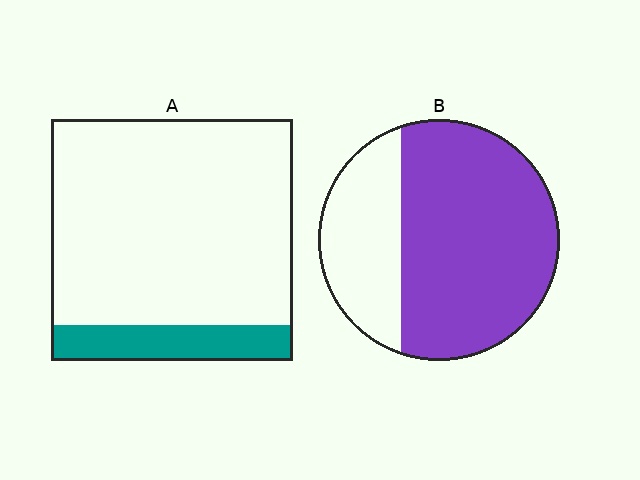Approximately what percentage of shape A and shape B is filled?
A is approximately 15% and B is approximately 70%.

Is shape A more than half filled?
No.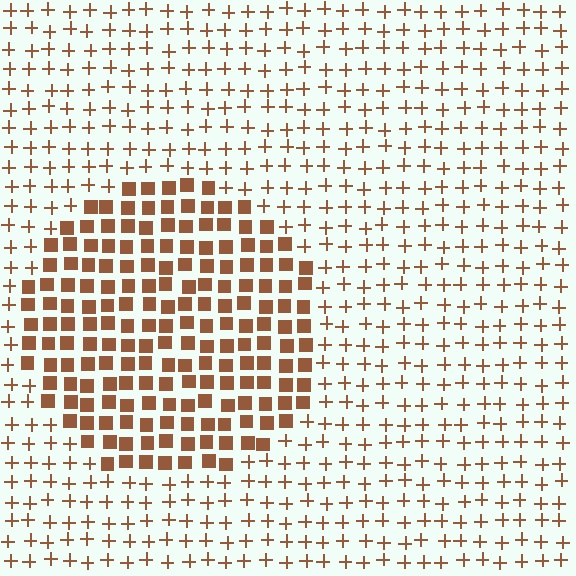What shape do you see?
I see a circle.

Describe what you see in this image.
The image is filled with small brown elements arranged in a uniform grid. A circle-shaped region contains squares, while the surrounding area contains plus signs. The boundary is defined purely by the change in element shape.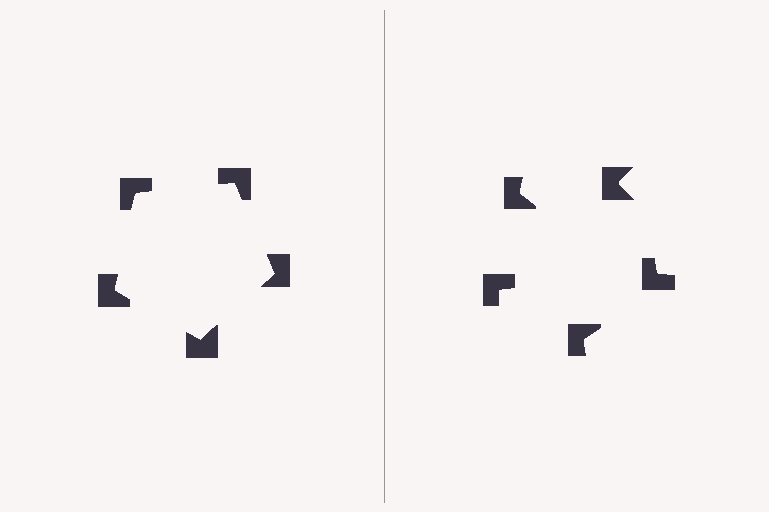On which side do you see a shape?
An illusory pentagon appears on the left side. On the right side the wedge cuts are rotated, so no coherent shape forms.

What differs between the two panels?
The notched squares are positioned identically on both sides; only the wedge orientations differ. On the left they align to a pentagon; on the right they are misaligned.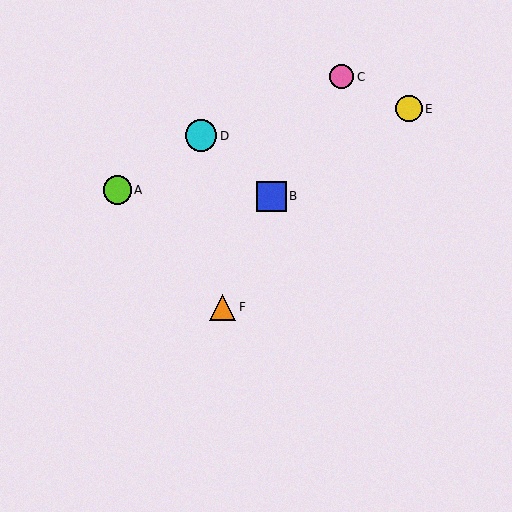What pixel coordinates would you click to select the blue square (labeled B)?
Click at (272, 196) to select the blue square B.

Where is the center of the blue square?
The center of the blue square is at (272, 196).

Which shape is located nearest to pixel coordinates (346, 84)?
The pink circle (labeled C) at (342, 77) is nearest to that location.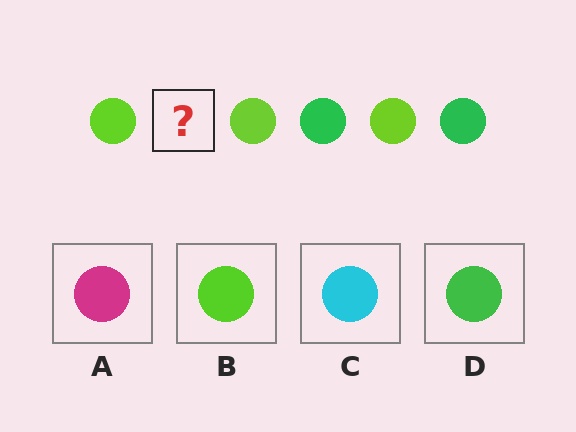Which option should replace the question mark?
Option D.